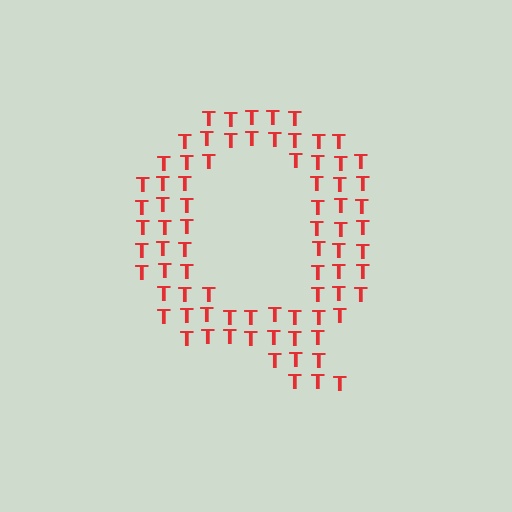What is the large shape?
The large shape is the letter Q.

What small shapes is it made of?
It is made of small letter T's.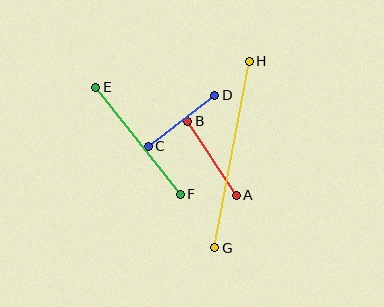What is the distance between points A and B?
The distance is approximately 89 pixels.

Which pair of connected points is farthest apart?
Points G and H are farthest apart.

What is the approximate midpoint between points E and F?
The midpoint is at approximately (138, 141) pixels.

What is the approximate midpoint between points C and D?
The midpoint is at approximately (182, 121) pixels.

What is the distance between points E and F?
The distance is approximately 136 pixels.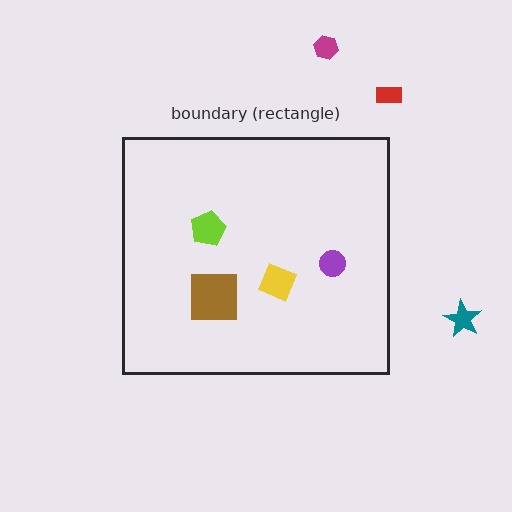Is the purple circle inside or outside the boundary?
Inside.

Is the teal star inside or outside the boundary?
Outside.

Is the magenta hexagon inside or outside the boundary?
Outside.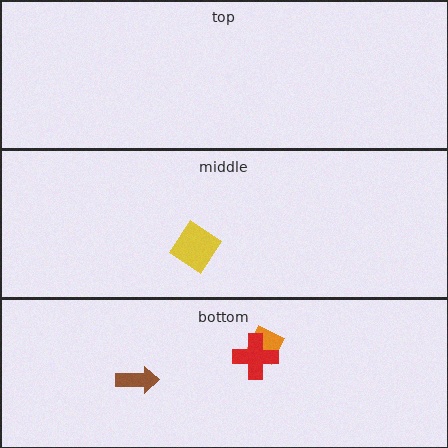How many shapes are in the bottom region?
3.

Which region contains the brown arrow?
The bottom region.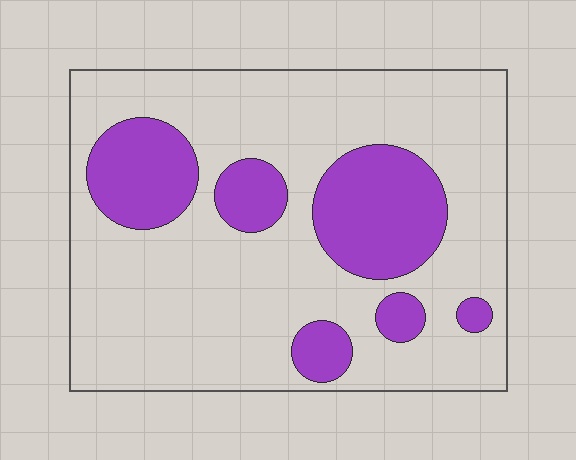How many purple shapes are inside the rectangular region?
6.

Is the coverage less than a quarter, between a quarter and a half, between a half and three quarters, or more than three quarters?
Less than a quarter.